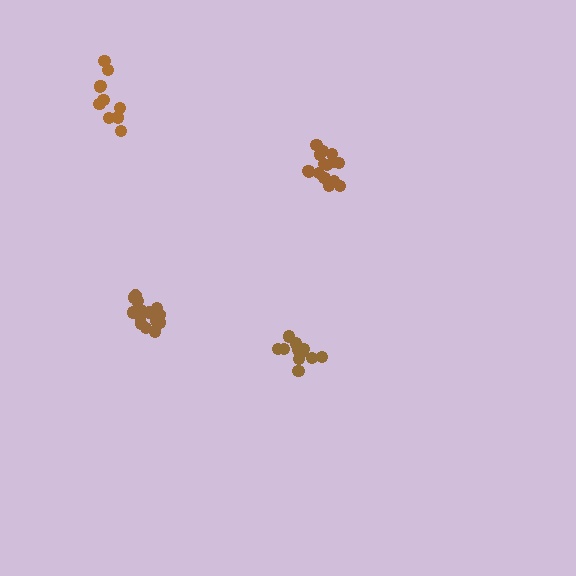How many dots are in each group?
Group 1: 15 dots, Group 2: 12 dots, Group 3: 10 dots, Group 4: 14 dots (51 total).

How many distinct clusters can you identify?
There are 4 distinct clusters.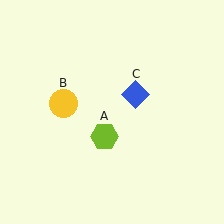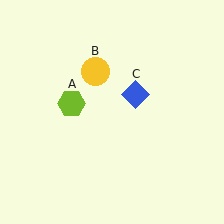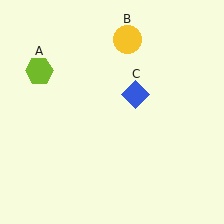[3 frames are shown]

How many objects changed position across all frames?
2 objects changed position: lime hexagon (object A), yellow circle (object B).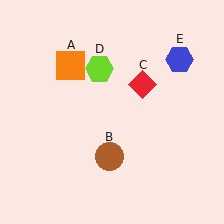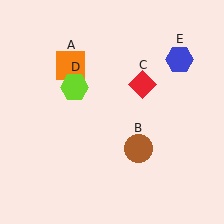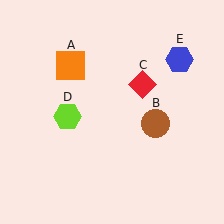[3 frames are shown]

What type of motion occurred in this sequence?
The brown circle (object B), lime hexagon (object D) rotated counterclockwise around the center of the scene.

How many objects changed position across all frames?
2 objects changed position: brown circle (object B), lime hexagon (object D).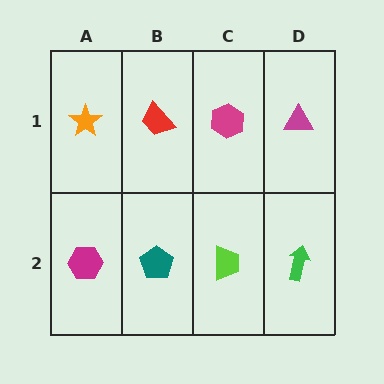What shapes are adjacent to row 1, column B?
A teal pentagon (row 2, column B), an orange star (row 1, column A), a magenta hexagon (row 1, column C).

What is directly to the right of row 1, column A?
A red trapezoid.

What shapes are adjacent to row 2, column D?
A magenta triangle (row 1, column D), a lime trapezoid (row 2, column C).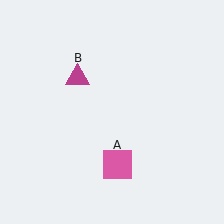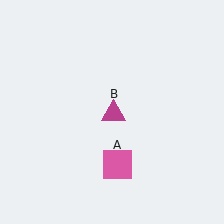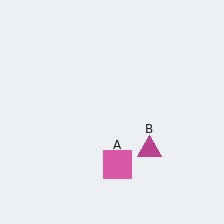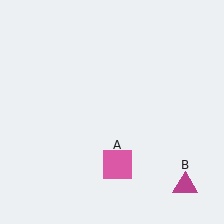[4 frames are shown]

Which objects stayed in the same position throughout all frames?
Pink square (object A) remained stationary.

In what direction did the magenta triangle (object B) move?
The magenta triangle (object B) moved down and to the right.